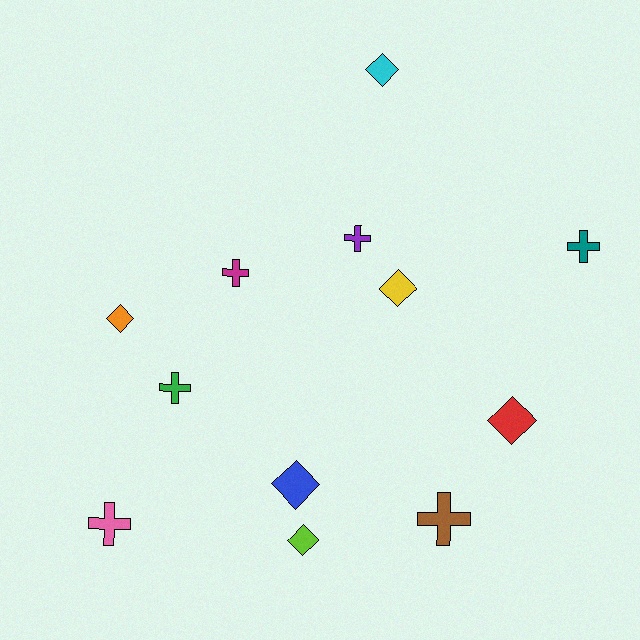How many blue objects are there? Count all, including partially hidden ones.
There is 1 blue object.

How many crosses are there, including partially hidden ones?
There are 6 crosses.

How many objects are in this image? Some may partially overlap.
There are 12 objects.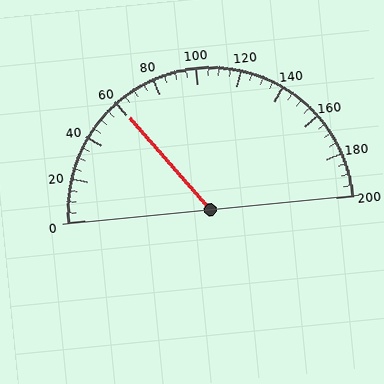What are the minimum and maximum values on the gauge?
The gauge ranges from 0 to 200.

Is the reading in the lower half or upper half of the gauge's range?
The reading is in the lower half of the range (0 to 200).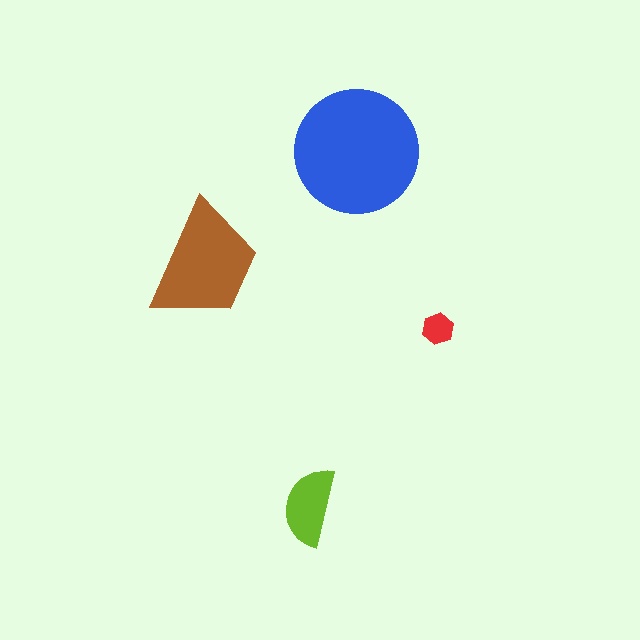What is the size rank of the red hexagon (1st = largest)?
4th.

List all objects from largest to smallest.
The blue circle, the brown trapezoid, the lime semicircle, the red hexagon.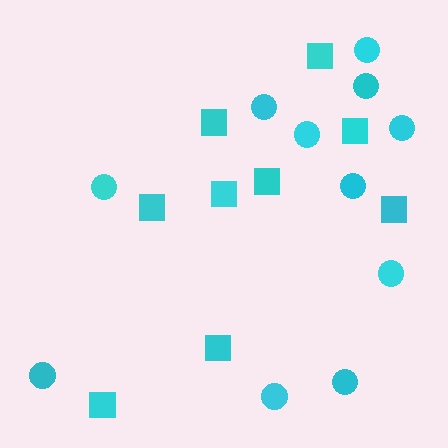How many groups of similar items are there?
There are 2 groups: one group of circles (11) and one group of squares (9).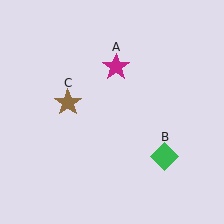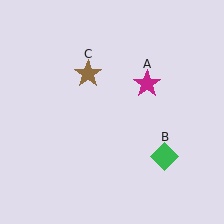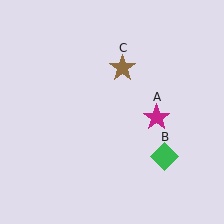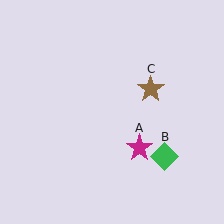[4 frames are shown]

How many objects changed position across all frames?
2 objects changed position: magenta star (object A), brown star (object C).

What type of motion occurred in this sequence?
The magenta star (object A), brown star (object C) rotated clockwise around the center of the scene.